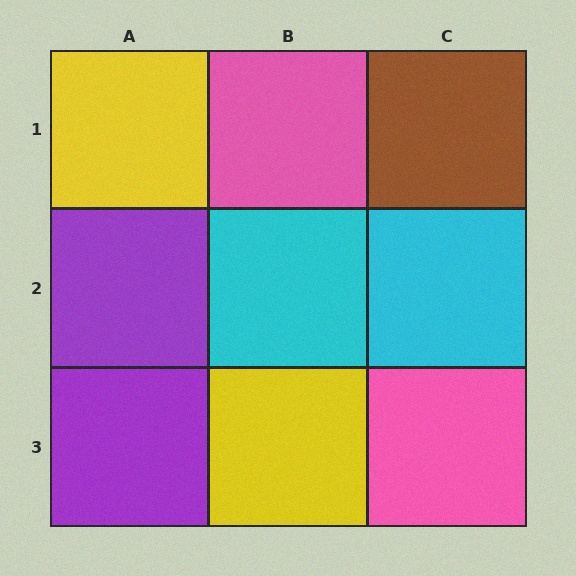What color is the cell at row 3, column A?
Purple.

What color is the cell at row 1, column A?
Yellow.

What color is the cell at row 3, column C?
Pink.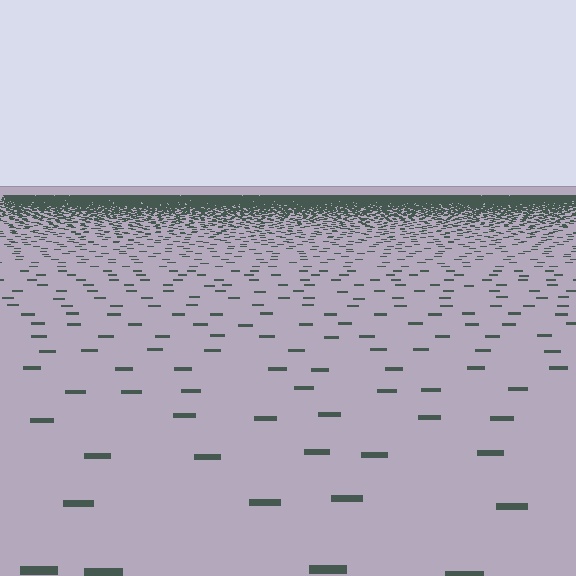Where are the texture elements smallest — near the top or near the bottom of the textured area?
Near the top.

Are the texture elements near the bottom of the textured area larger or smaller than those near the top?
Larger. Near the bottom, elements are closer to the viewer and appear at a bigger on-screen size.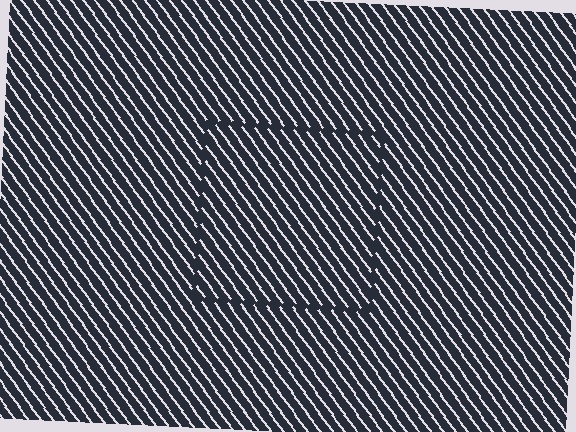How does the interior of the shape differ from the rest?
The interior of the shape contains the same grating, shifted by half a period — the contour is defined by the phase discontinuity where line-ends from the inner and outer gratings abut.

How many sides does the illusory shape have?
4 sides — the line-ends trace a square.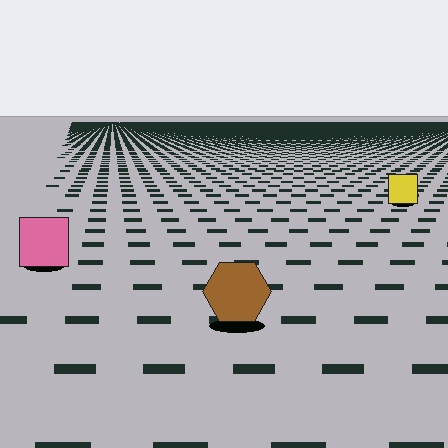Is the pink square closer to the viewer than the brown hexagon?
No. The brown hexagon is closer — you can tell from the texture gradient: the ground texture is coarser near it.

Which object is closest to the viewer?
The brown hexagon is closest. The texture marks near it are larger and more spread out.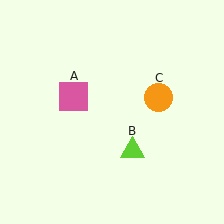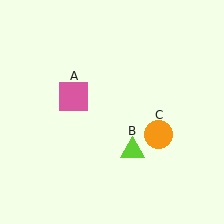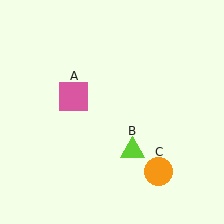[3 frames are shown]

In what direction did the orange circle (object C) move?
The orange circle (object C) moved down.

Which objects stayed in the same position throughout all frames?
Pink square (object A) and lime triangle (object B) remained stationary.